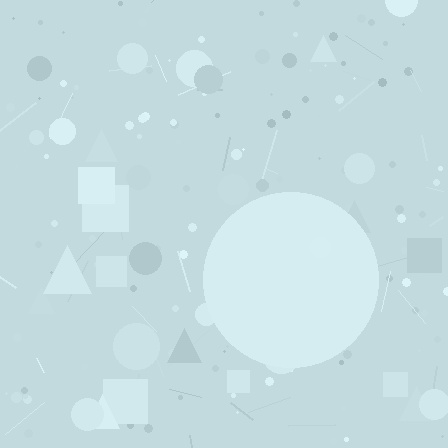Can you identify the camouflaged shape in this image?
The camouflaged shape is a circle.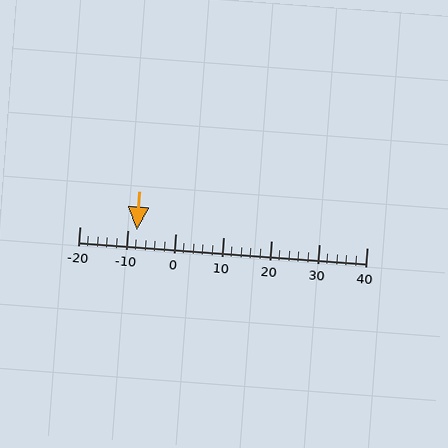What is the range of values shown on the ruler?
The ruler shows values from -20 to 40.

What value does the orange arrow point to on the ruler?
The orange arrow points to approximately -8.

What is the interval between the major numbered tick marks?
The major tick marks are spaced 10 units apart.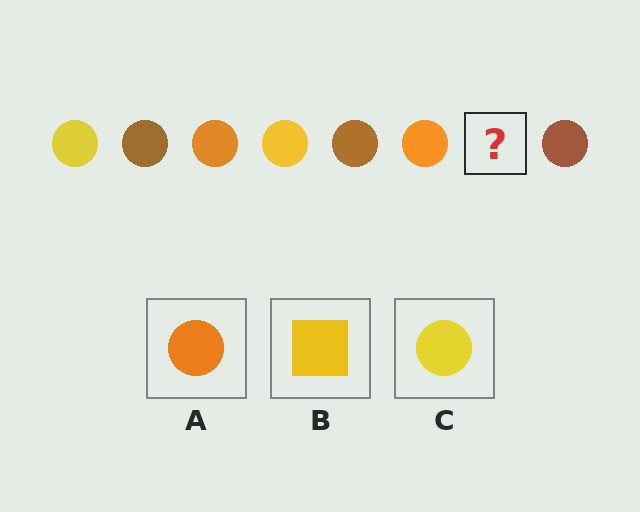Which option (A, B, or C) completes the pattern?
C.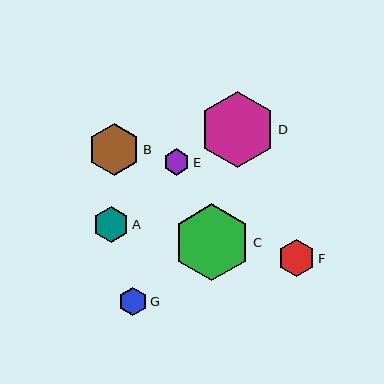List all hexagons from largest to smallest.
From largest to smallest: C, D, B, F, A, G, E.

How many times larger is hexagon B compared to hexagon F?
Hexagon B is approximately 1.4 times the size of hexagon F.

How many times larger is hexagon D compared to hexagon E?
Hexagon D is approximately 2.9 times the size of hexagon E.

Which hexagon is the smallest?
Hexagon E is the smallest with a size of approximately 26 pixels.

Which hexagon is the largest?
Hexagon C is the largest with a size of approximately 77 pixels.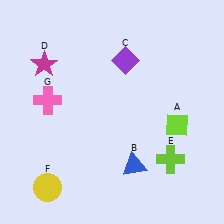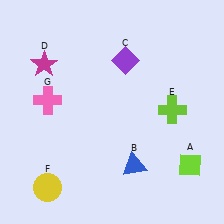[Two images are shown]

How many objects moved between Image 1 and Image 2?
2 objects moved between the two images.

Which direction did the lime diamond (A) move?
The lime diamond (A) moved down.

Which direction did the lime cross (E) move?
The lime cross (E) moved up.